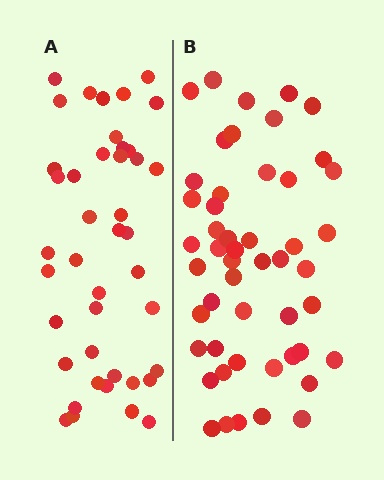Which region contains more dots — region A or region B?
Region B (the right region) has more dots.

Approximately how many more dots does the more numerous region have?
Region B has roughly 8 or so more dots than region A.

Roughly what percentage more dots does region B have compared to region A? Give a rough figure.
About 20% more.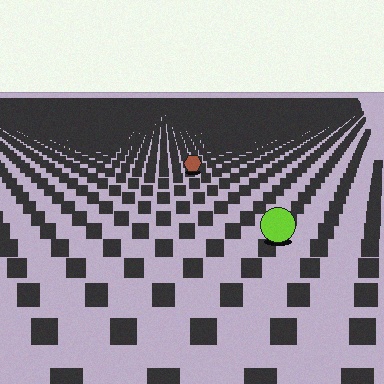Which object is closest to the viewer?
The lime circle is closest. The texture marks near it are larger and more spread out.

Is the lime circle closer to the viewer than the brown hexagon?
Yes. The lime circle is closer — you can tell from the texture gradient: the ground texture is coarser near it.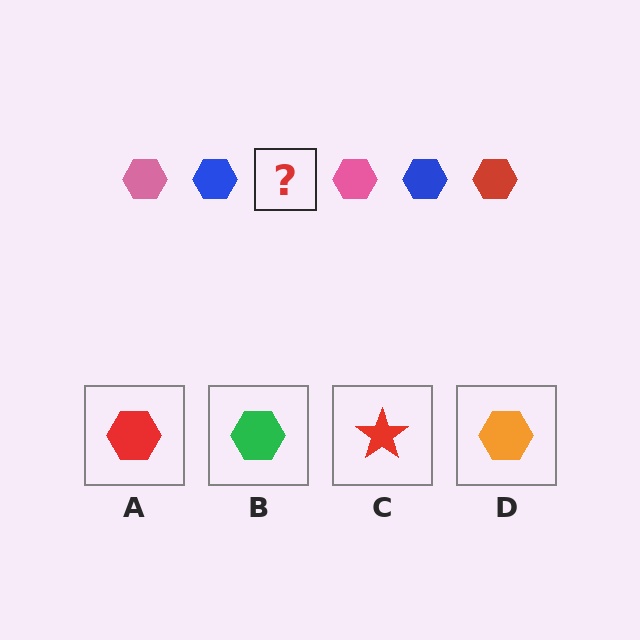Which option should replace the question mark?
Option A.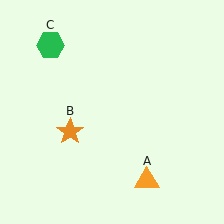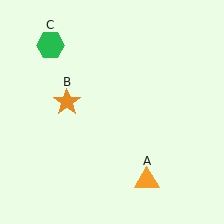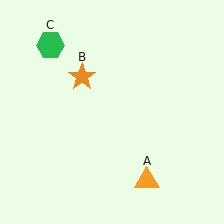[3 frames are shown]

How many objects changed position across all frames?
1 object changed position: orange star (object B).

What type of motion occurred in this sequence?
The orange star (object B) rotated clockwise around the center of the scene.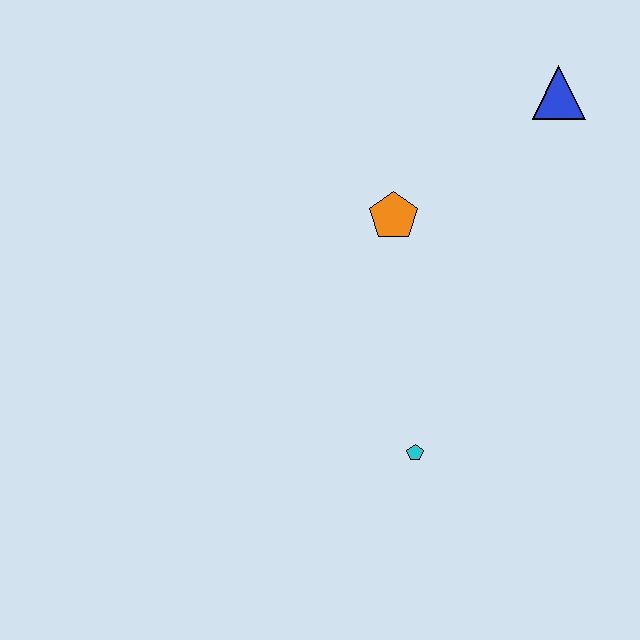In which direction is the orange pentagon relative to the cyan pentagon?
The orange pentagon is above the cyan pentagon.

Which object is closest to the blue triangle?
The orange pentagon is closest to the blue triangle.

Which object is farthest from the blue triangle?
The cyan pentagon is farthest from the blue triangle.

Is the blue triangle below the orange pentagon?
No